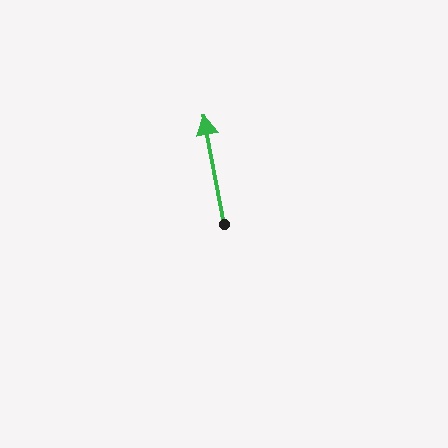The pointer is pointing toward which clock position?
Roughly 12 o'clock.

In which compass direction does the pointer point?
North.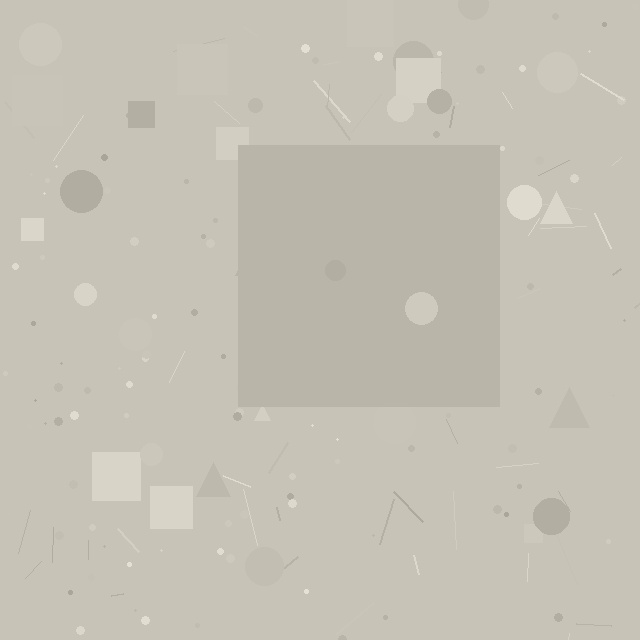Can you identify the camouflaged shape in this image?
The camouflaged shape is a square.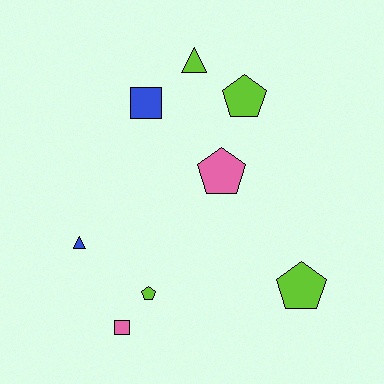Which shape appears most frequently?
Pentagon, with 4 objects.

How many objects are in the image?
There are 8 objects.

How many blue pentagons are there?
There are no blue pentagons.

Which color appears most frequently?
Lime, with 4 objects.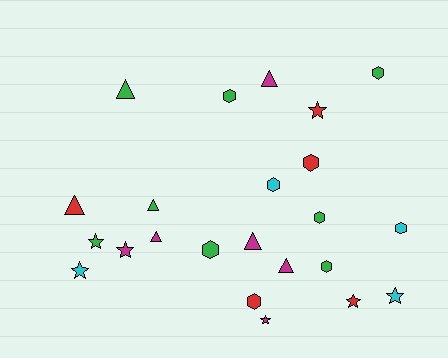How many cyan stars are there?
There are 2 cyan stars.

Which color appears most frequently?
Green, with 8 objects.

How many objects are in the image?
There are 23 objects.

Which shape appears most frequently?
Hexagon, with 9 objects.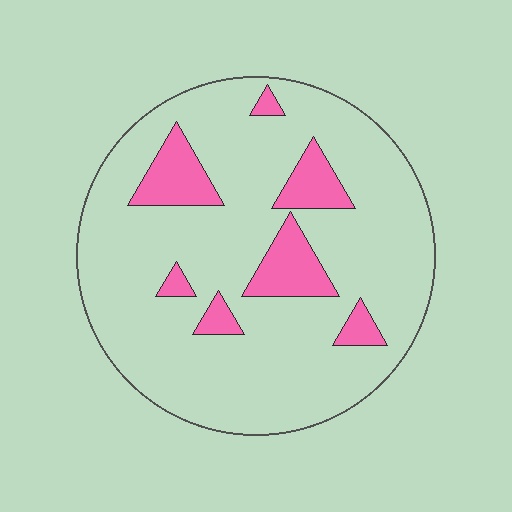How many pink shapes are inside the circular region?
7.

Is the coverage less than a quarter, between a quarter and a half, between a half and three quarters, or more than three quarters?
Less than a quarter.